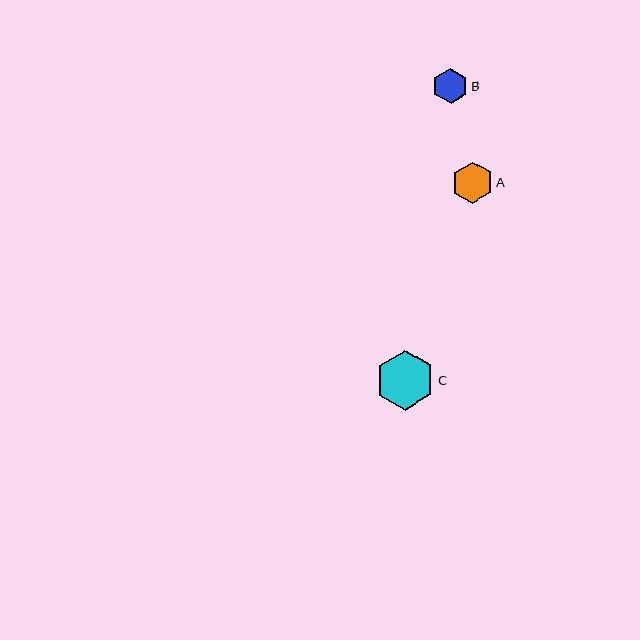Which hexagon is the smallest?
Hexagon B is the smallest with a size of approximately 36 pixels.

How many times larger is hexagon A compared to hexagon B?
Hexagon A is approximately 1.2 times the size of hexagon B.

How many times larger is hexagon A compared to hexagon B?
Hexagon A is approximately 1.2 times the size of hexagon B.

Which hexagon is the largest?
Hexagon C is the largest with a size of approximately 59 pixels.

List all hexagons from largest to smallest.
From largest to smallest: C, A, B.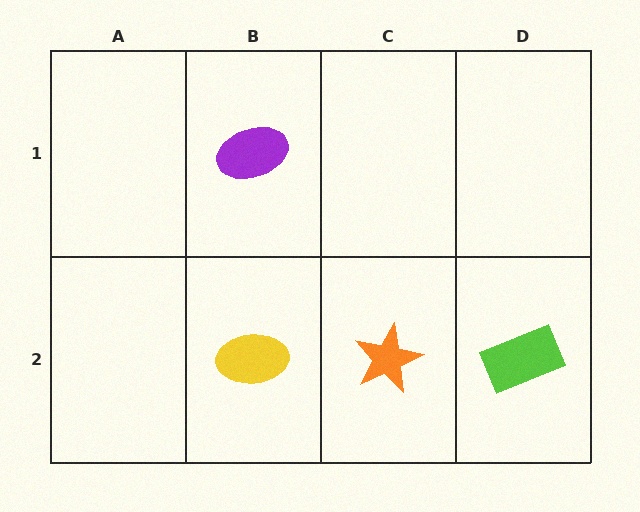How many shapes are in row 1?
1 shape.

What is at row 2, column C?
An orange star.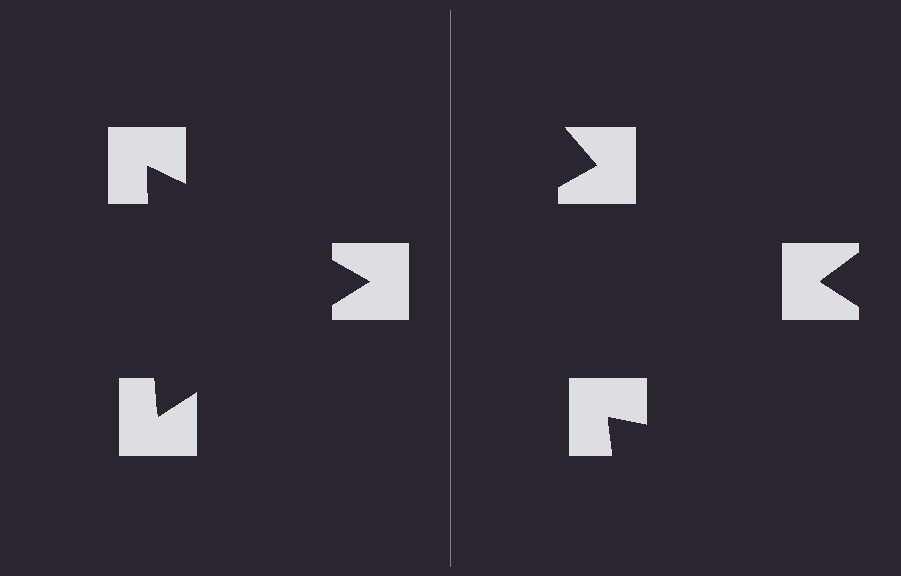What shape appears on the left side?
An illusory triangle.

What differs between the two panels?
The notched squares are positioned identically on both sides; only the wedge orientations differ. On the left they align to a triangle; on the right they are misaligned.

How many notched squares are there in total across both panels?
6 — 3 on each side.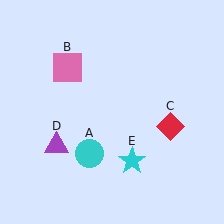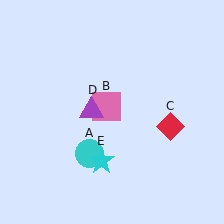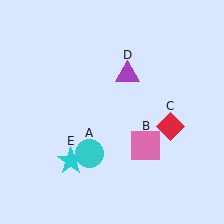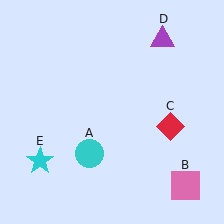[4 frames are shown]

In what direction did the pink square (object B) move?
The pink square (object B) moved down and to the right.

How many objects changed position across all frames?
3 objects changed position: pink square (object B), purple triangle (object D), cyan star (object E).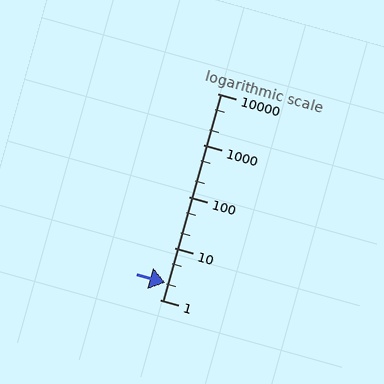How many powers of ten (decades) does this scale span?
The scale spans 4 decades, from 1 to 10000.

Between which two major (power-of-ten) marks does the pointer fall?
The pointer is between 1 and 10.